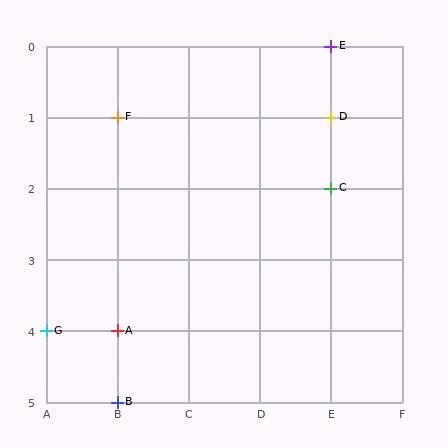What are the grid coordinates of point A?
Point A is at grid coordinates (B, 4).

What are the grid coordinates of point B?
Point B is at grid coordinates (B, 5).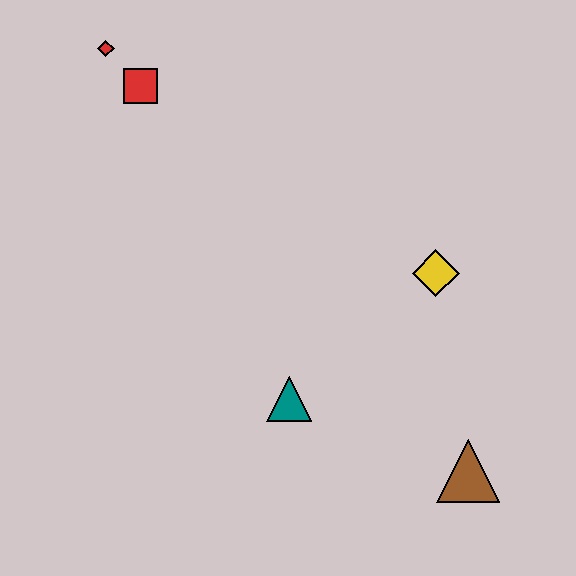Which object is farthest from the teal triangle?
The red diamond is farthest from the teal triangle.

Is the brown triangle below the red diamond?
Yes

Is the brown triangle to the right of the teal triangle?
Yes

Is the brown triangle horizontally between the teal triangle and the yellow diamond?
No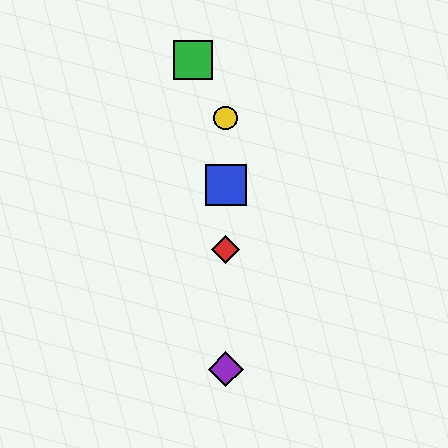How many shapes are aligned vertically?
4 shapes (the red diamond, the blue square, the yellow circle, the purple diamond) are aligned vertically.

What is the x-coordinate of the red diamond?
The red diamond is at x≈226.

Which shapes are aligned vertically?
The red diamond, the blue square, the yellow circle, the purple diamond are aligned vertically.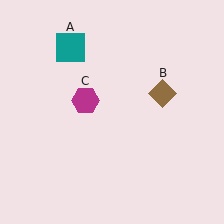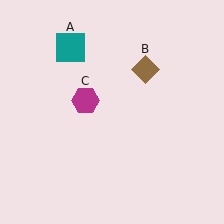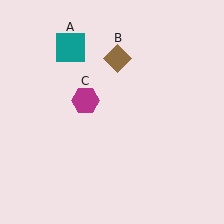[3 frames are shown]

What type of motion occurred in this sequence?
The brown diamond (object B) rotated counterclockwise around the center of the scene.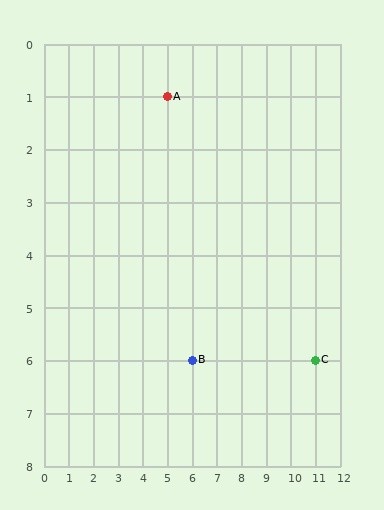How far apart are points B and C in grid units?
Points B and C are 5 columns apart.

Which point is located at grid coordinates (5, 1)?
Point A is at (5, 1).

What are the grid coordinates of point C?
Point C is at grid coordinates (11, 6).